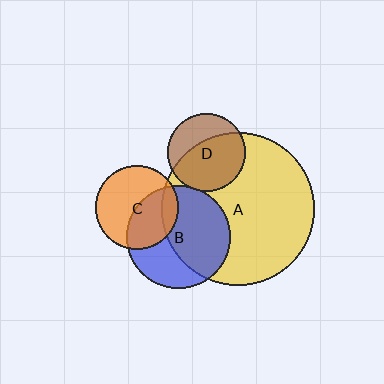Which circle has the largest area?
Circle A (yellow).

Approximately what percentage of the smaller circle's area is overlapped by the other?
Approximately 55%.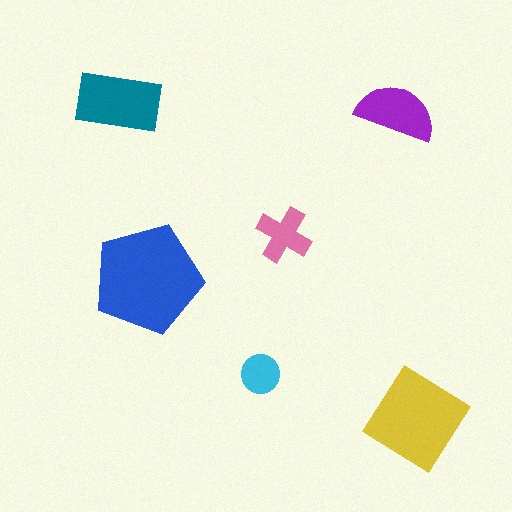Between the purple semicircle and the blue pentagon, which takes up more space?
The blue pentagon.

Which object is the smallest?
The cyan circle.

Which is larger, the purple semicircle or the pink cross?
The purple semicircle.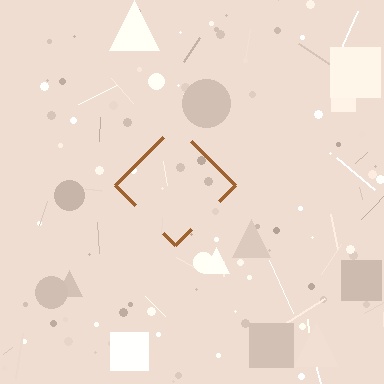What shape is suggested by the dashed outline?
The dashed outline suggests a diamond.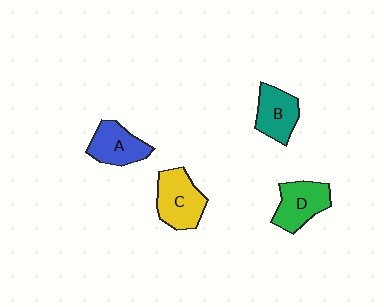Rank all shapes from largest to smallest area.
From largest to smallest: C (yellow), D (green), A (blue), B (teal).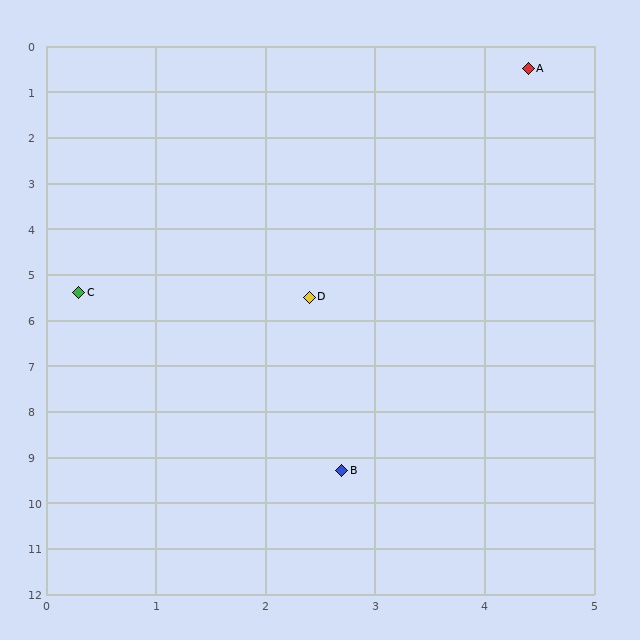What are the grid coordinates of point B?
Point B is at approximately (2.7, 9.3).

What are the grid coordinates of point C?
Point C is at approximately (0.3, 5.4).